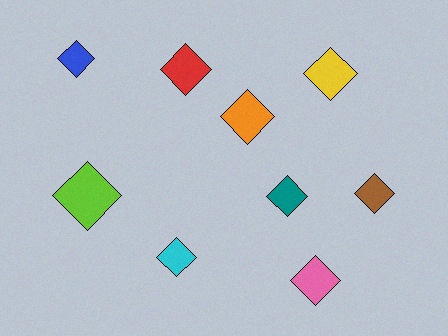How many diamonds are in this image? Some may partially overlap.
There are 9 diamonds.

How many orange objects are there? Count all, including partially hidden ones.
There is 1 orange object.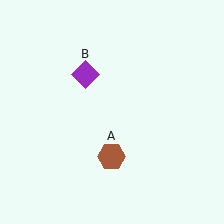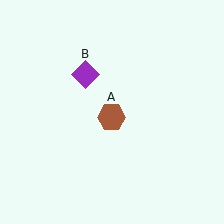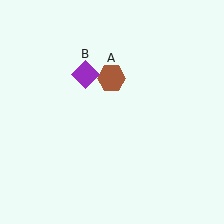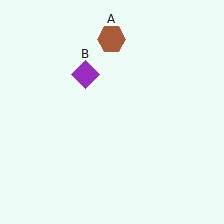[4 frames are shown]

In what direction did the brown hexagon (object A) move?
The brown hexagon (object A) moved up.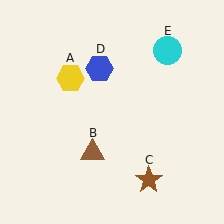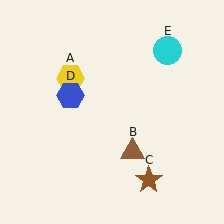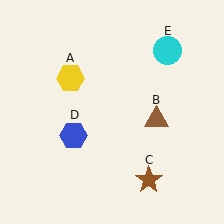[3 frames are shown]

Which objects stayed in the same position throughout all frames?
Yellow hexagon (object A) and brown star (object C) and cyan circle (object E) remained stationary.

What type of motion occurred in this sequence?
The brown triangle (object B), blue hexagon (object D) rotated counterclockwise around the center of the scene.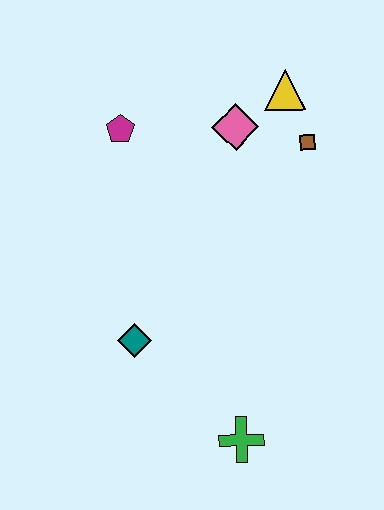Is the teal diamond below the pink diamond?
Yes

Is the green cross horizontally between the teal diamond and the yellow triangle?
Yes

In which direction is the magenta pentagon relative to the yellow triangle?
The magenta pentagon is to the left of the yellow triangle.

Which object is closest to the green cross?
The teal diamond is closest to the green cross.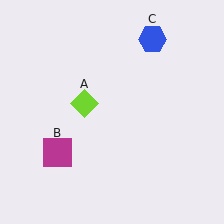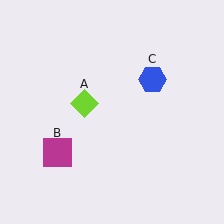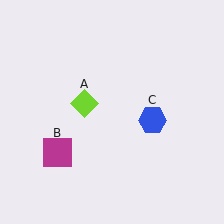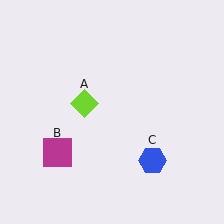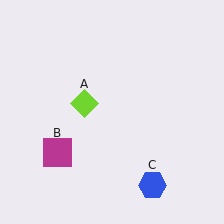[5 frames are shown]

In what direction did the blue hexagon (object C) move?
The blue hexagon (object C) moved down.